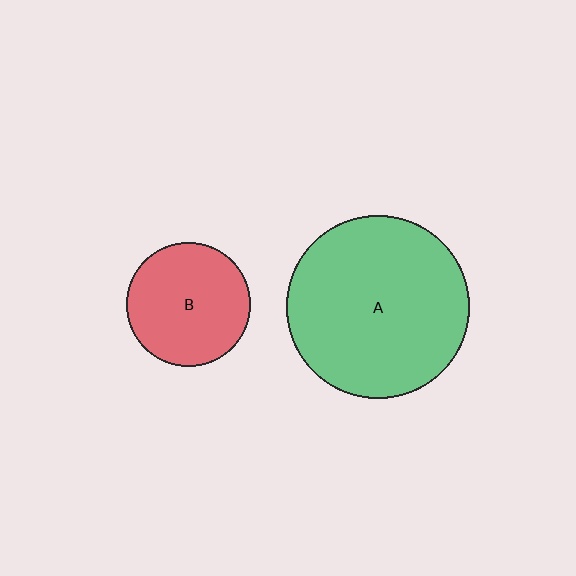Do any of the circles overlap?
No, none of the circles overlap.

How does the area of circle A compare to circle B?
Approximately 2.2 times.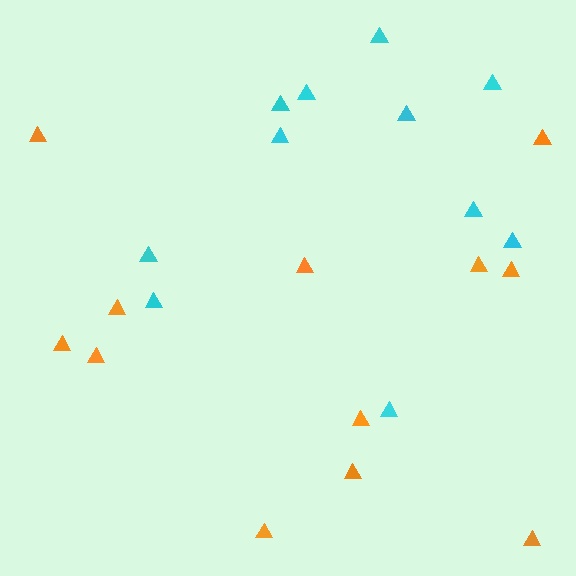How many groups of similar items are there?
There are 2 groups: one group of orange triangles (12) and one group of cyan triangles (11).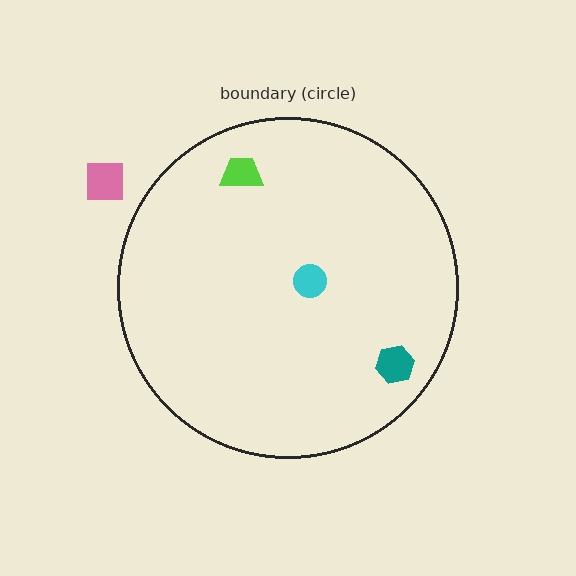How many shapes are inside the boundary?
3 inside, 1 outside.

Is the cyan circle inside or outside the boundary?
Inside.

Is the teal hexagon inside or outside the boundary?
Inside.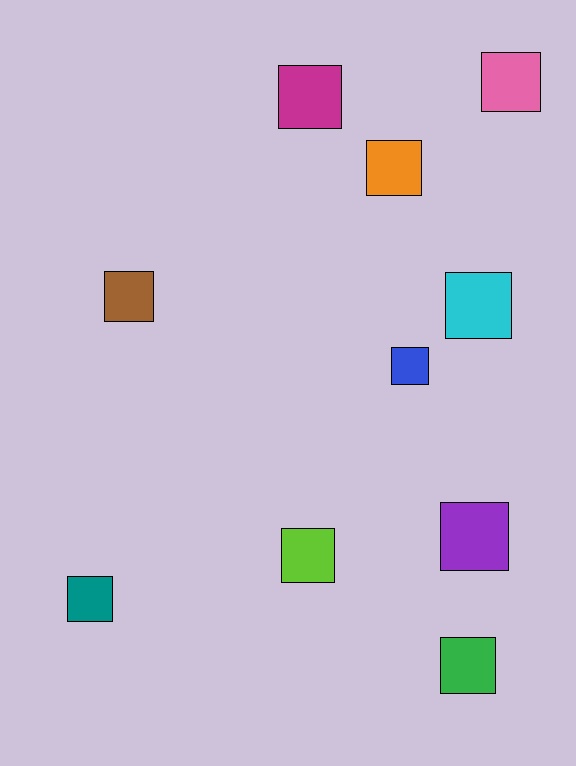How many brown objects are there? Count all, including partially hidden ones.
There is 1 brown object.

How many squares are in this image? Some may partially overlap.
There are 10 squares.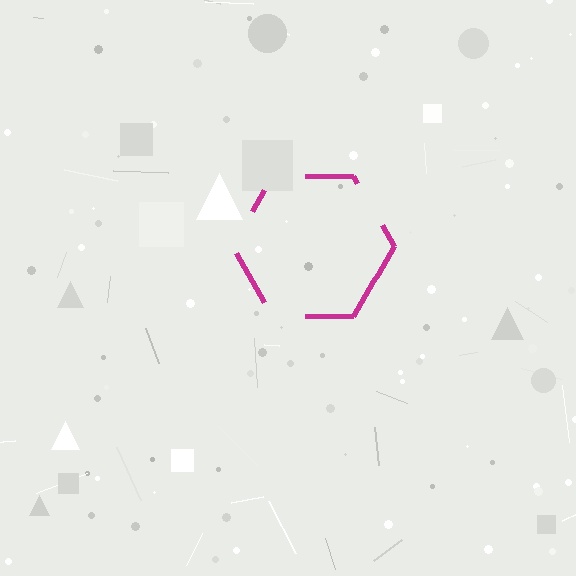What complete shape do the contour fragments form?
The contour fragments form a hexagon.